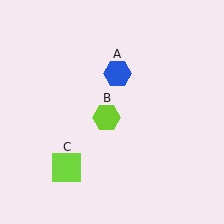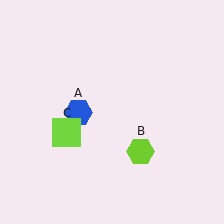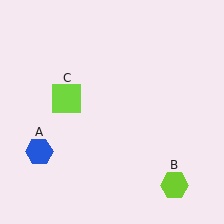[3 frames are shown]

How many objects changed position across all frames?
3 objects changed position: blue hexagon (object A), lime hexagon (object B), lime square (object C).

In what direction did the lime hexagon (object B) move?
The lime hexagon (object B) moved down and to the right.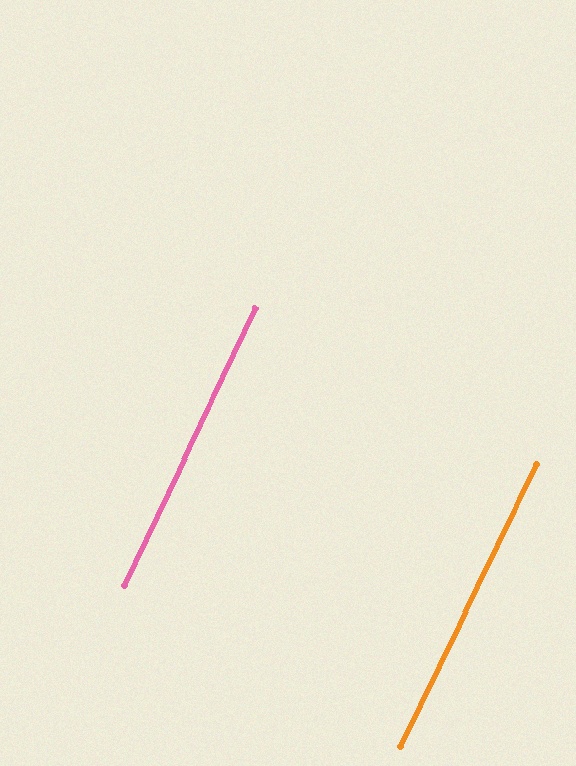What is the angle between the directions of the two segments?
Approximately 0 degrees.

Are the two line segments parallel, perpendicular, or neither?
Parallel — their directions differ by only 0.4°.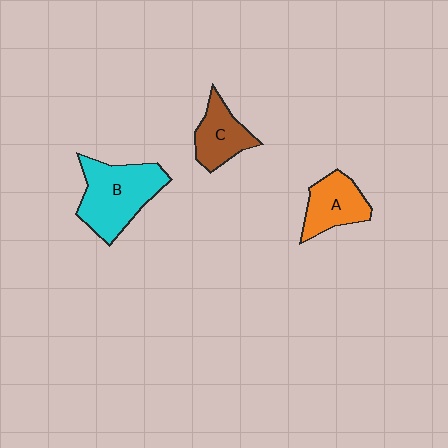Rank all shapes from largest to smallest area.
From largest to smallest: B (cyan), A (orange), C (brown).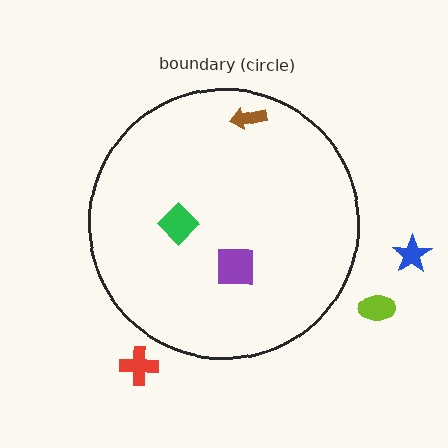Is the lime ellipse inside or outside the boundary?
Outside.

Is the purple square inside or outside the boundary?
Inside.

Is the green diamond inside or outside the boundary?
Inside.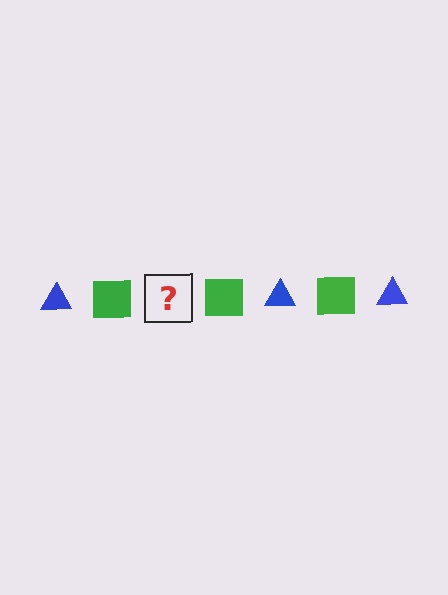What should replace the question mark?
The question mark should be replaced with a blue triangle.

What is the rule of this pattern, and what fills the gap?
The rule is that the pattern alternates between blue triangle and green square. The gap should be filled with a blue triangle.